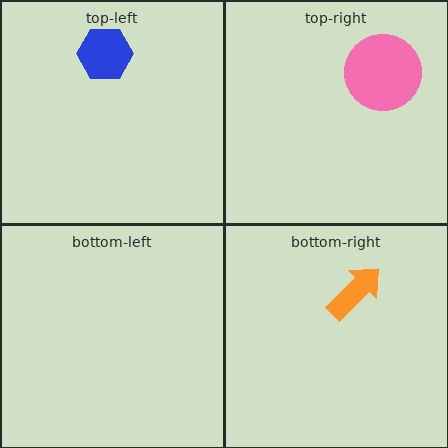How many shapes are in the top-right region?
1.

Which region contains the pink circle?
The top-right region.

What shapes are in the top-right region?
The pink circle.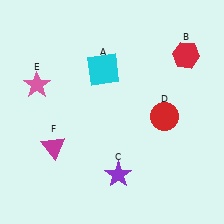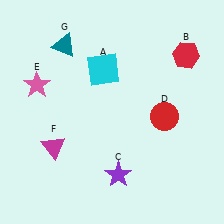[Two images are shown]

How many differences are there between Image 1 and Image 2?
There is 1 difference between the two images.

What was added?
A teal triangle (G) was added in Image 2.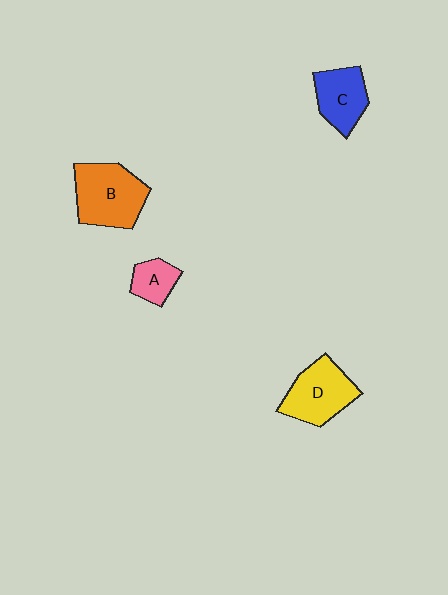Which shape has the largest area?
Shape B (orange).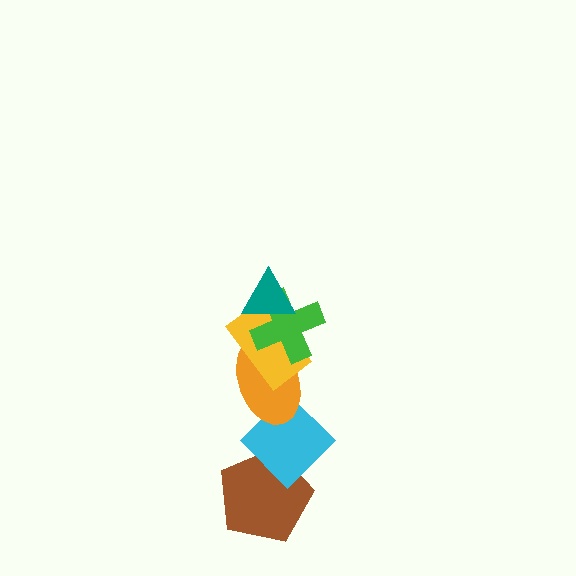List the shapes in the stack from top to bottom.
From top to bottom: the teal triangle, the green cross, the yellow rectangle, the orange ellipse, the cyan diamond, the brown pentagon.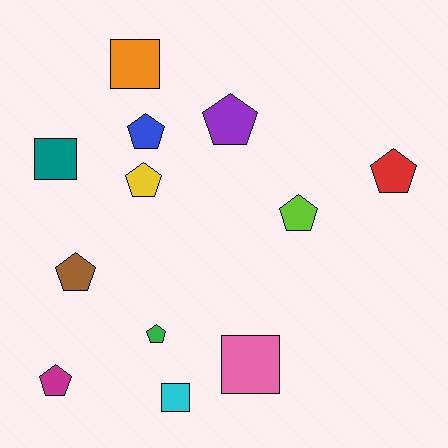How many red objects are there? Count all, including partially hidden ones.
There is 1 red object.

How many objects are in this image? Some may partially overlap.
There are 12 objects.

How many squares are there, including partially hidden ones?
There are 4 squares.